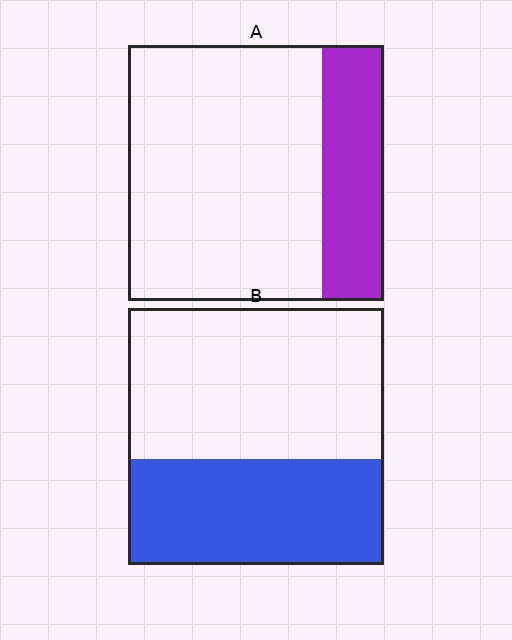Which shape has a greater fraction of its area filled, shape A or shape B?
Shape B.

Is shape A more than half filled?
No.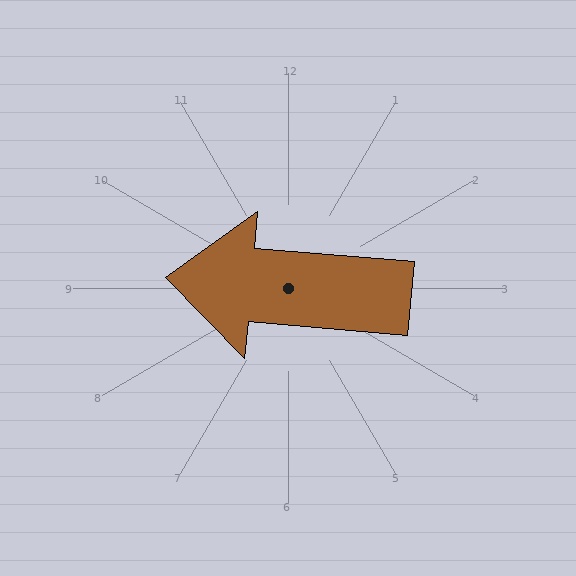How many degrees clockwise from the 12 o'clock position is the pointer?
Approximately 275 degrees.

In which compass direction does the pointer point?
West.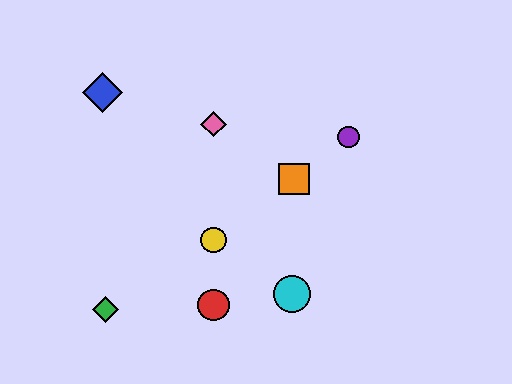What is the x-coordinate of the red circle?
The red circle is at x≈213.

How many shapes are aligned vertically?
3 shapes (the red circle, the yellow circle, the pink diamond) are aligned vertically.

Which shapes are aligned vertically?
The red circle, the yellow circle, the pink diamond are aligned vertically.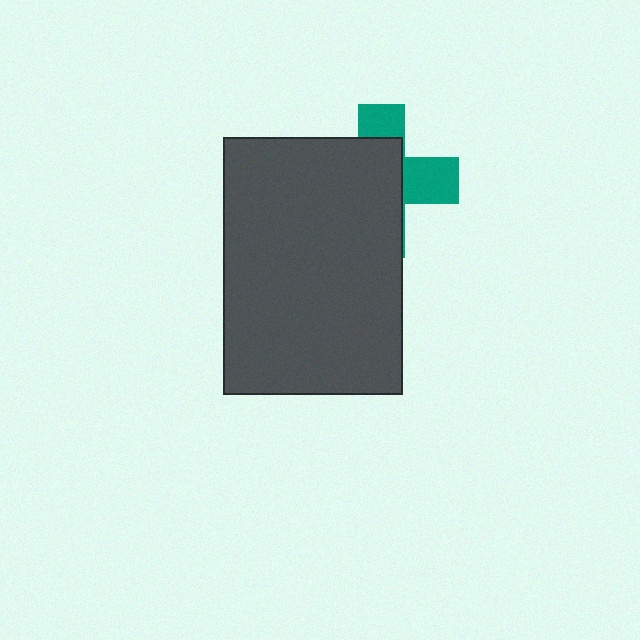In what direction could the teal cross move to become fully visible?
The teal cross could move right. That would shift it out from behind the dark gray rectangle entirely.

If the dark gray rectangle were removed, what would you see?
You would see the complete teal cross.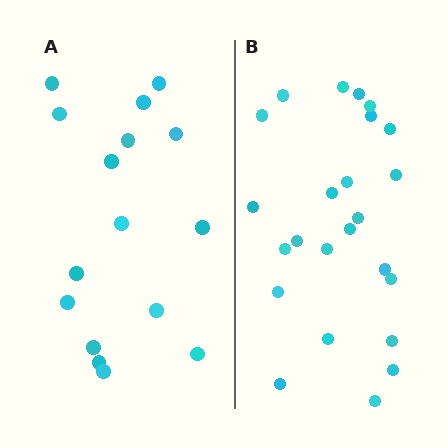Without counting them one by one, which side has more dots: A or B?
Region B (the right region) has more dots.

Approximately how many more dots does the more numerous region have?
Region B has roughly 8 or so more dots than region A.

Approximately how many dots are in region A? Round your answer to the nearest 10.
About 20 dots. (The exact count is 16, which rounds to 20.)